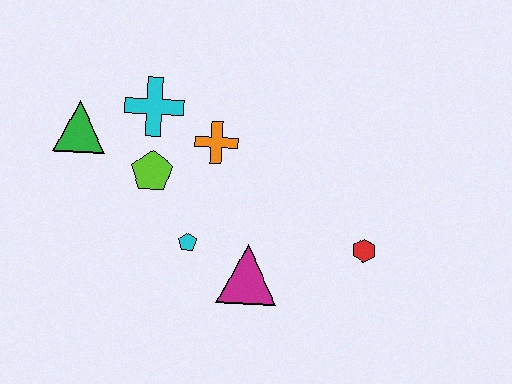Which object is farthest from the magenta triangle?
The green triangle is farthest from the magenta triangle.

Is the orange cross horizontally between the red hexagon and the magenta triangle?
No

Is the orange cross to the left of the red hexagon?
Yes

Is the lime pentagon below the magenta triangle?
No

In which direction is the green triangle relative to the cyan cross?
The green triangle is to the left of the cyan cross.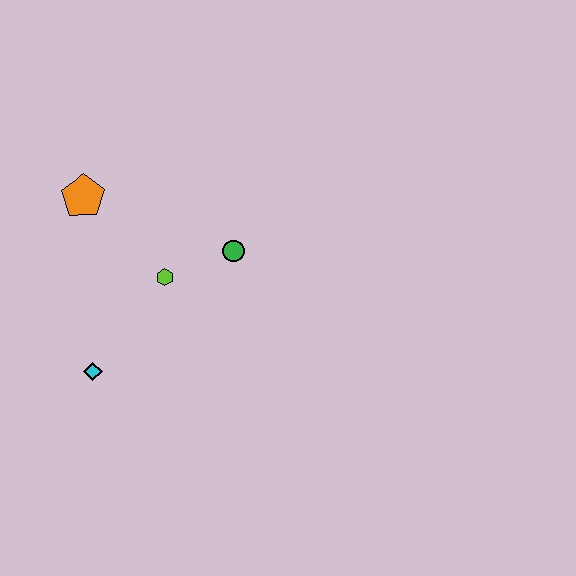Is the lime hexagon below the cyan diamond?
No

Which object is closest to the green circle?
The lime hexagon is closest to the green circle.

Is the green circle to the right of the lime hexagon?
Yes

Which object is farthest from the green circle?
The cyan diamond is farthest from the green circle.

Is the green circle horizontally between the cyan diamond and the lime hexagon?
No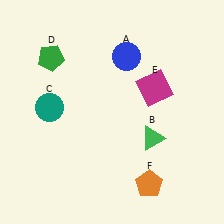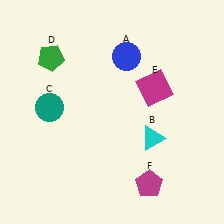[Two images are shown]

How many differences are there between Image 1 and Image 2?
There are 2 differences between the two images.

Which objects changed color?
B changed from green to cyan. F changed from orange to magenta.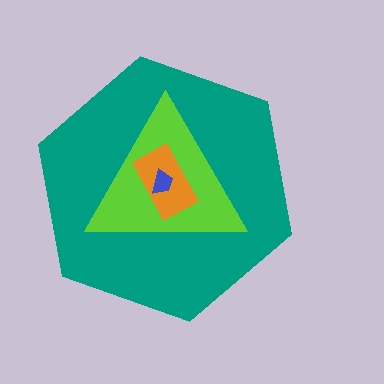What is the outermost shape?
The teal hexagon.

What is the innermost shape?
The blue trapezoid.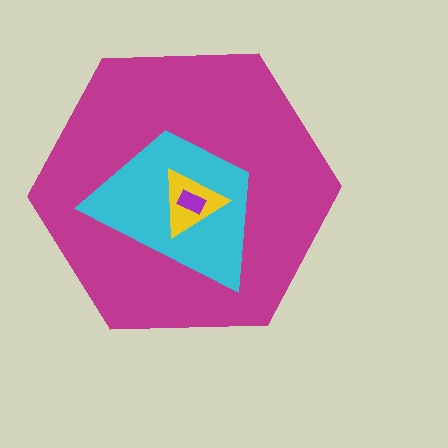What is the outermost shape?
The magenta hexagon.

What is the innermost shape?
The purple rectangle.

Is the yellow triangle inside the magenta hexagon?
Yes.